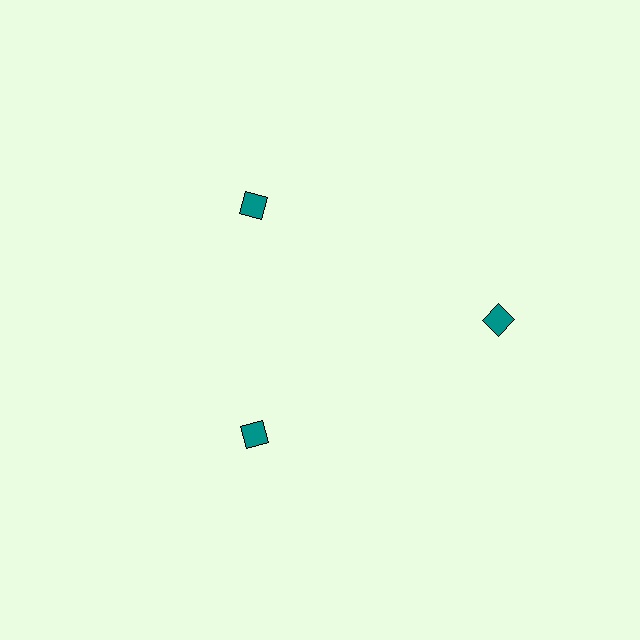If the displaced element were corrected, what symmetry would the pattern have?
It would have 3-fold rotational symmetry — the pattern would map onto itself every 120 degrees.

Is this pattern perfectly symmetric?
No. The 3 teal diamonds are arranged in a ring, but one element near the 3 o'clock position is pushed outward from the center, breaking the 3-fold rotational symmetry.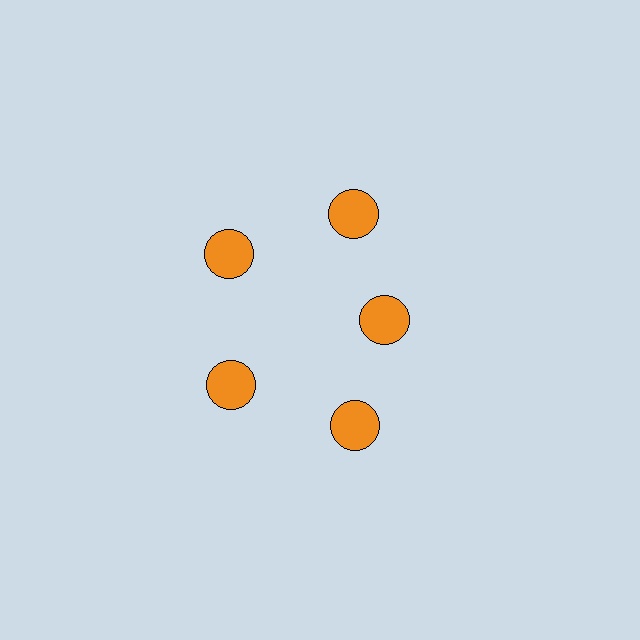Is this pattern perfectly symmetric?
No. The 5 orange circles are arranged in a ring, but one element near the 3 o'clock position is pulled inward toward the center, breaking the 5-fold rotational symmetry.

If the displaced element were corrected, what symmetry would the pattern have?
It would have 5-fold rotational symmetry — the pattern would map onto itself every 72 degrees.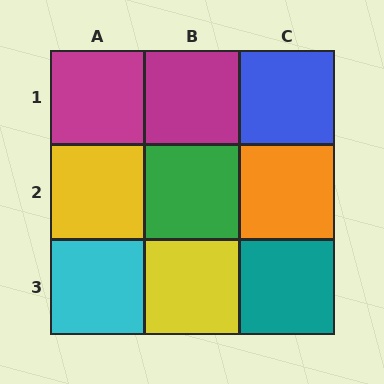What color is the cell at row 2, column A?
Yellow.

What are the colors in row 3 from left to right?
Cyan, yellow, teal.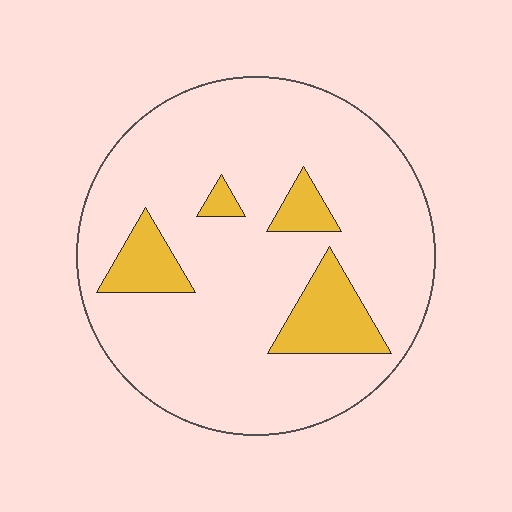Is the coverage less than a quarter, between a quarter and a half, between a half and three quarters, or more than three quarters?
Less than a quarter.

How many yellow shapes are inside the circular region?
4.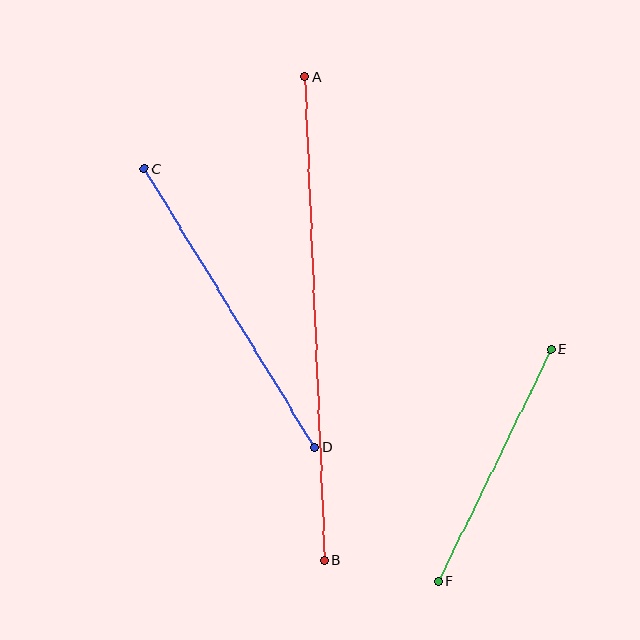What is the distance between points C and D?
The distance is approximately 326 pixels.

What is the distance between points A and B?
The distance is approximately 484 pixels.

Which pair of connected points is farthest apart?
Points A and B are farthest apart.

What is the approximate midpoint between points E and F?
The midpoint is at approximately (495, 465) pixels.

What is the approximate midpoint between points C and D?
The midpoint is at approximately (229, 308) pixels.